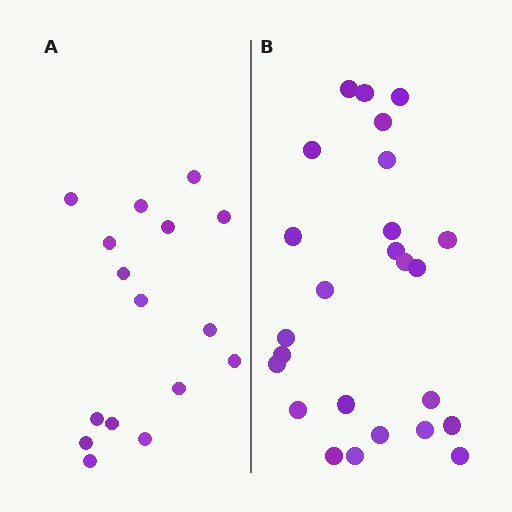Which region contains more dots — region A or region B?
Region B (the right region) has more dots.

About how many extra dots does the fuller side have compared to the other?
Region B has roughly 8 or so more dots than region A.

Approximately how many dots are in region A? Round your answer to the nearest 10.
About 20 dots. (The exact count is 16, which rounds to 20.)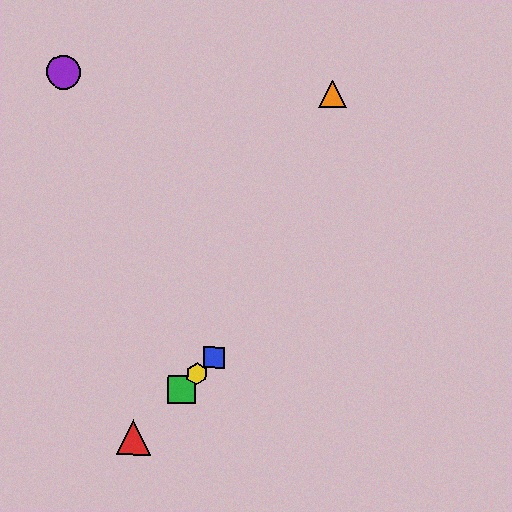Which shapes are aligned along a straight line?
The red triangle, the blue square, the green square, the yellow hexagon are aligned along a straight line.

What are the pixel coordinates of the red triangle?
The red triangle is at (133, 438).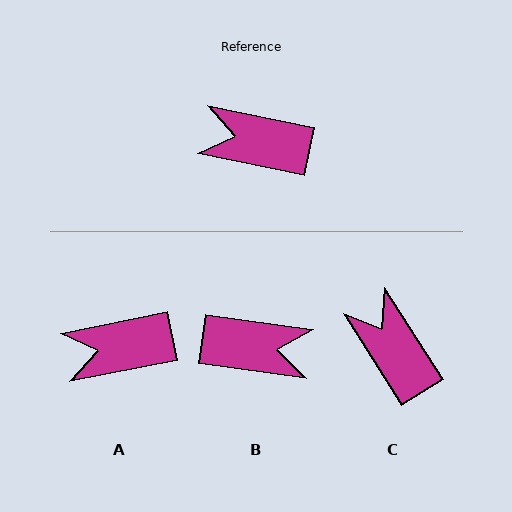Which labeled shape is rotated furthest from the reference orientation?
B, about 176 degrees away.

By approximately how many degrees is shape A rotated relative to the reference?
Approximately 23 degrees counter-clockwise.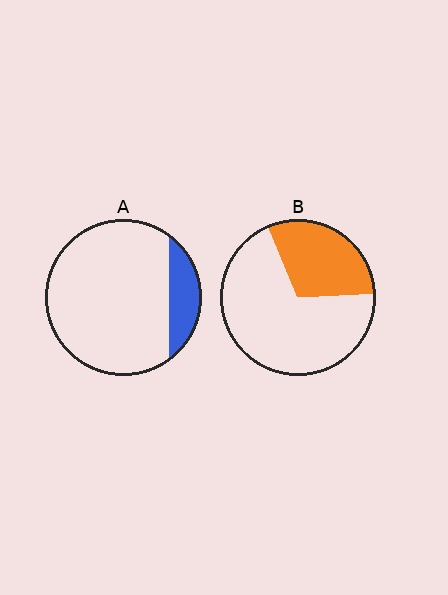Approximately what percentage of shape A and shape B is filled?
A is approximately 15% and B is approximately 30%.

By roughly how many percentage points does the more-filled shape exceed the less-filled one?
By roughly 15 percentage points (B over A).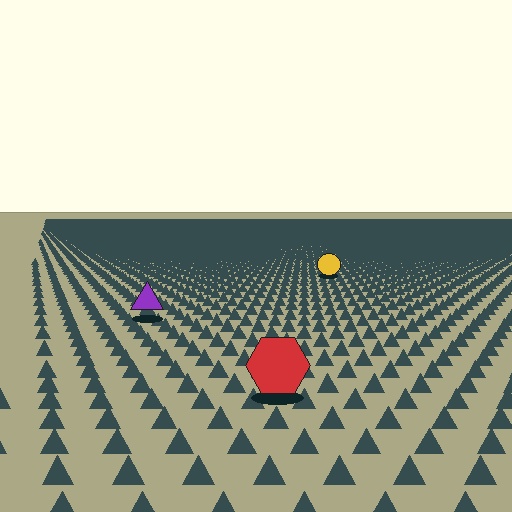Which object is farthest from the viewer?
The yellow circle is farthest from the viewer. It appears smaller and the ground texture around it is denser.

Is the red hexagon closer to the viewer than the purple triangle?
Yes. The red hexagon is closer — you can tell from the texture gradient: the ground texture is coarser near it.